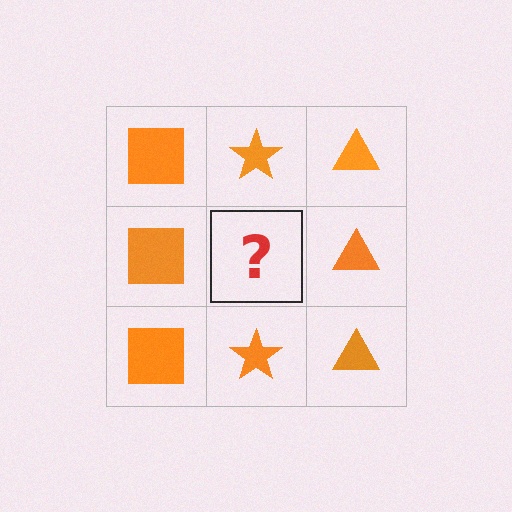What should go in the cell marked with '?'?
The missing cell should contain an orange star.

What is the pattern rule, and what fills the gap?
The rule is that each column has a consistent shape. The gap should be filled with an orange star.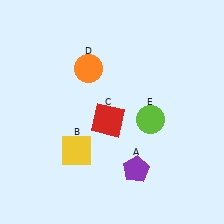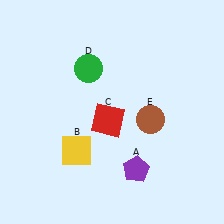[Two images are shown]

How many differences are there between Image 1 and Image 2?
There are 2 differences between the two images.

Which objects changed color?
D changed from orange to green. E changed from lime to brown.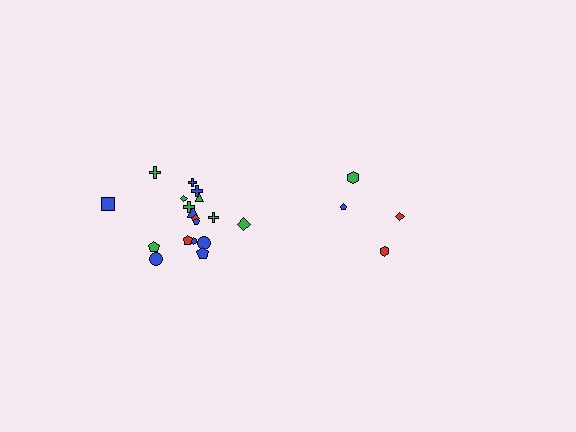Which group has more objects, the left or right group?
The left group.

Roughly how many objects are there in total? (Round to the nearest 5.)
Roughly 20 objects in total.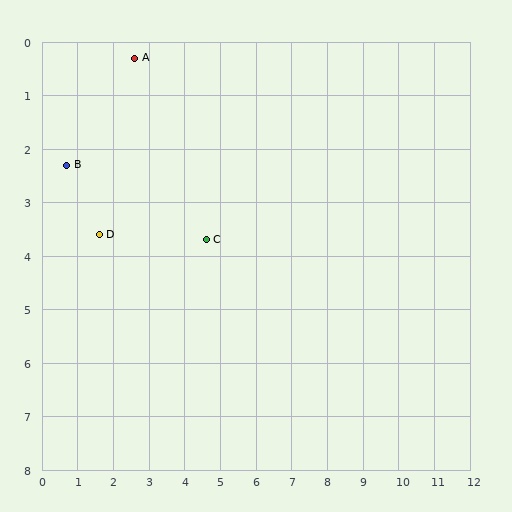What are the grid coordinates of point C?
Point C is at approximately (4.6, 3.7).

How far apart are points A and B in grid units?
Points A and B are about 2.8 grid units apart.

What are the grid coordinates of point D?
Point D is at approximately (1.6, 3.6).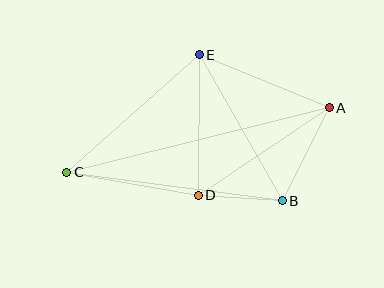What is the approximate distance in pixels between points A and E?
The distance between A and E is approximately 140 pixels.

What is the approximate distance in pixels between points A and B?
The distance between A and B is approximately 104 pixels.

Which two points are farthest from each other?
Points A and C are farthest from each other.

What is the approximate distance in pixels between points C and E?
The distance between C and E is approximately 177 pixels.